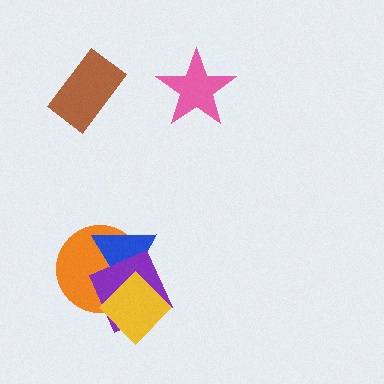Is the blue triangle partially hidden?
Yes, it is partially covered by another shape.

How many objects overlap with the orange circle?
3 objects overlap with the orange circle.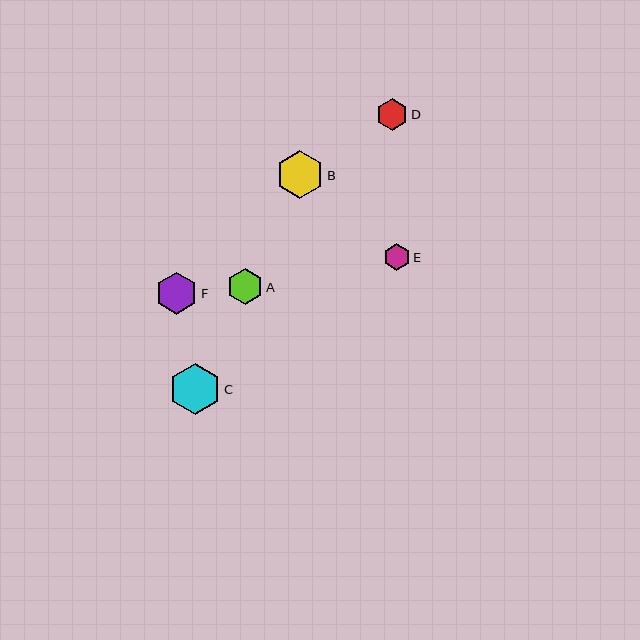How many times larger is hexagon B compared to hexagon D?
Hexagon B is approximately 1.5 times the size of hexagon D.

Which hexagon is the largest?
Hexagon C is the largest with a size of approximately 51 pixels.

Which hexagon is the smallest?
Hexagon E is the smallest with a size of approximately 27 pixels.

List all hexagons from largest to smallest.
From largest to smallest: C, B, F, A, D, E.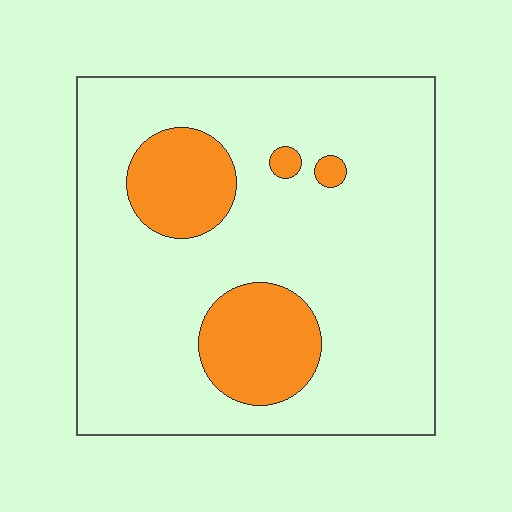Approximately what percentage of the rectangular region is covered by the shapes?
Approximately 20%.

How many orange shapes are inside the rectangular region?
4.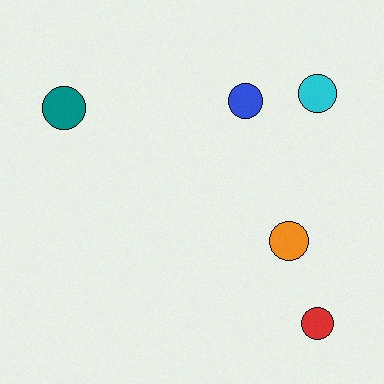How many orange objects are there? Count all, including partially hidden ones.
There is 1 orange object.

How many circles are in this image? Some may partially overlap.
There are 5 circles.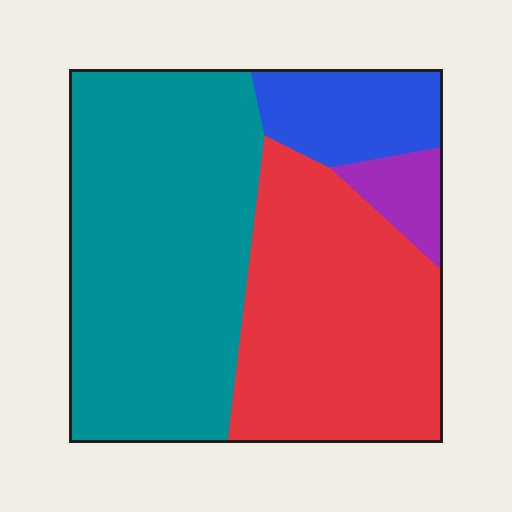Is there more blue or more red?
Red.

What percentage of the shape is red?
Red takes up about three eighths (3/8) of the shape.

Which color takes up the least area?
Purple, at roughly 5%.